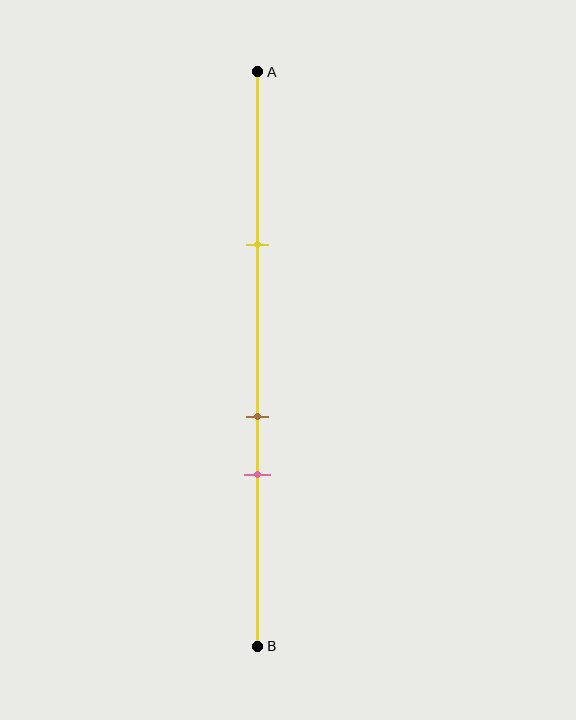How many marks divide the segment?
There are 3 marks dividing the segment.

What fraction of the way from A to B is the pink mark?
The pink mark is approximately 70% (0.7) of the way from A to B.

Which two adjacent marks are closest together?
The brown and pink marks are the closest adjacent pair.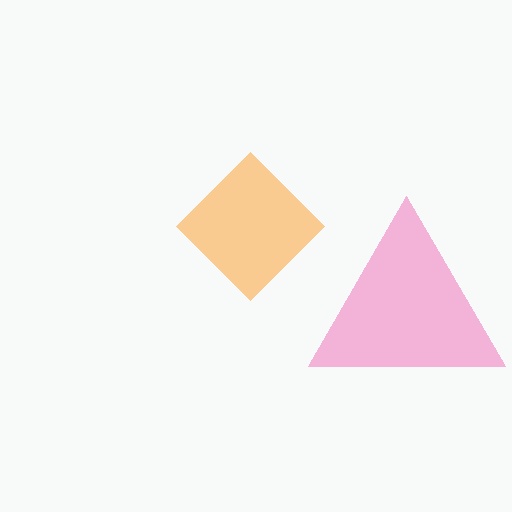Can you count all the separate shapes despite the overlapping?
Yes, there are 2 separate shapes.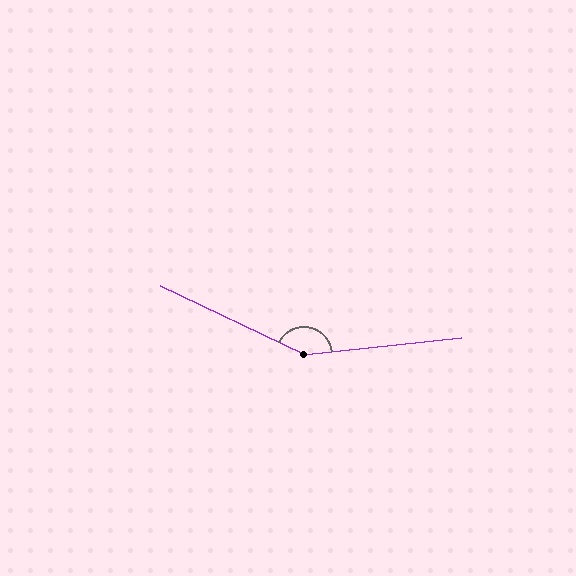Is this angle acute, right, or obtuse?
It is obtuse.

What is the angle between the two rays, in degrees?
Approximately 148 degrees.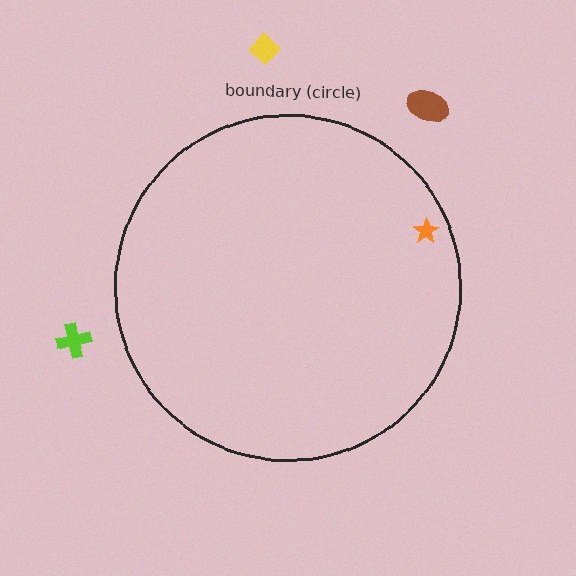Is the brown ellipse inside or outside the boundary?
Outside.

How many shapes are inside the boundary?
1 inside, 3 outside.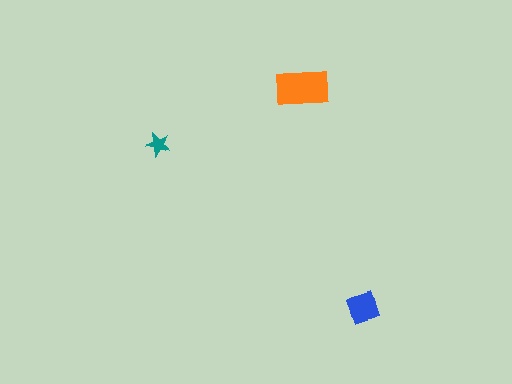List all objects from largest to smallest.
The orange rectangle, the blue square, the teal star.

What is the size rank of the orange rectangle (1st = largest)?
1st.